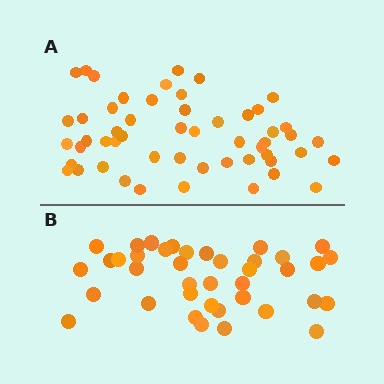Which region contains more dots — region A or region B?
Region A (the top region) has more dots.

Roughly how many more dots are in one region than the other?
Region A has approximately 15 more dots than region B.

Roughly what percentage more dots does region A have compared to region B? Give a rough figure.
About 35% more.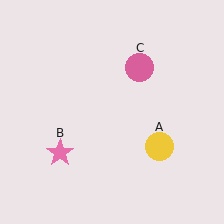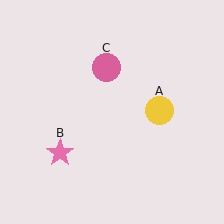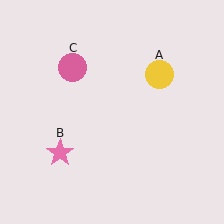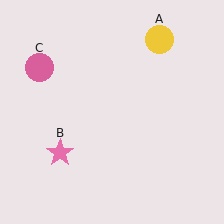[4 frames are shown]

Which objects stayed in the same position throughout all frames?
Pink star (object B) remained stationary.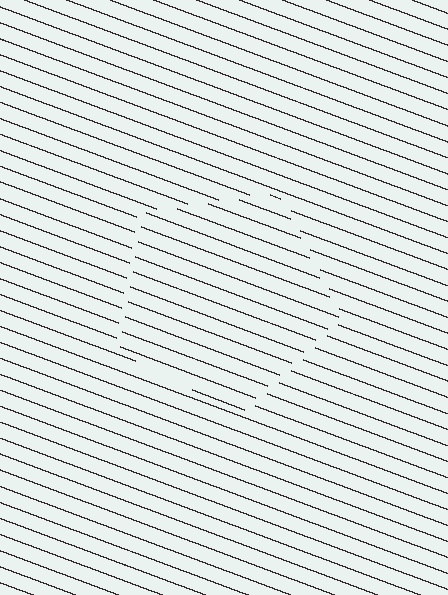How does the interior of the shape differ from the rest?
The interior of the shape contains the same grating, shifted by half a period — the contour is defined by the phase discontinuity where line-ends from the inner and outer gratings abut.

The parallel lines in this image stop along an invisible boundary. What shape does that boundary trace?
An illusory pentagon. The interior of the shape contains the same grating, shifted by half a period — the contour is defined by the phase discontinuity where line-ends from the inner and outer gratings abut.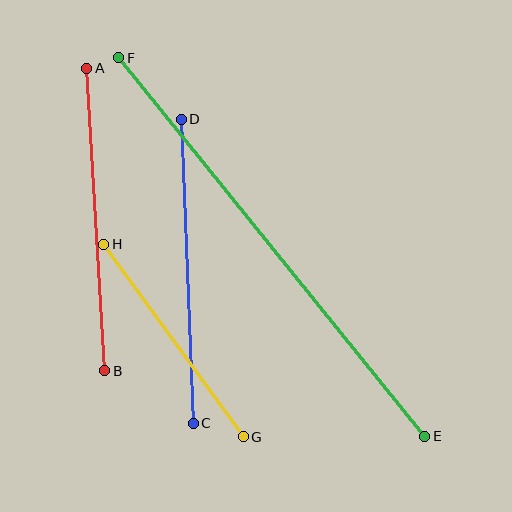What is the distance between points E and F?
The distance is approximately 487 pixels.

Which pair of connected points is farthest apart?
Points E and F are farthest apart.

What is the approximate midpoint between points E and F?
The midpoint is at approximately (272, 247) pixels.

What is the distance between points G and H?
The distance is approximately 238 pixels.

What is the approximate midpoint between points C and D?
The midpoint is at approximately (187, 271) pixels.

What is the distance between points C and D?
The distance is approximately 304 pixels.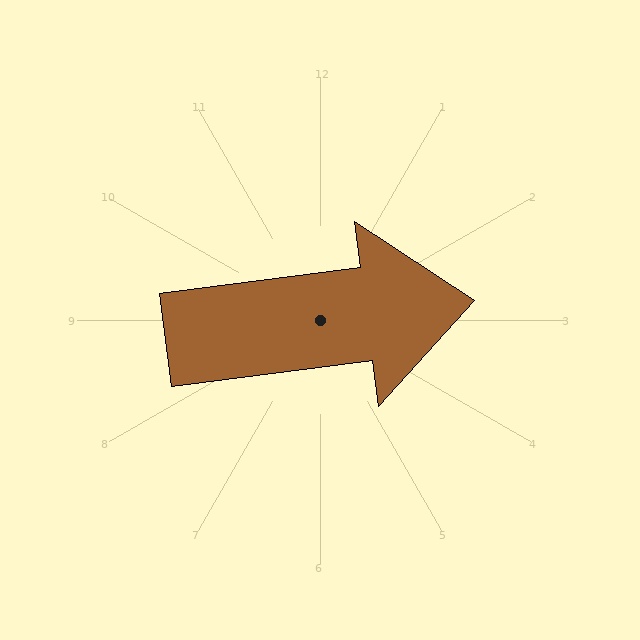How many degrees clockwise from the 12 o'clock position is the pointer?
Approximately 83 degrees.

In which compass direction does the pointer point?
East.